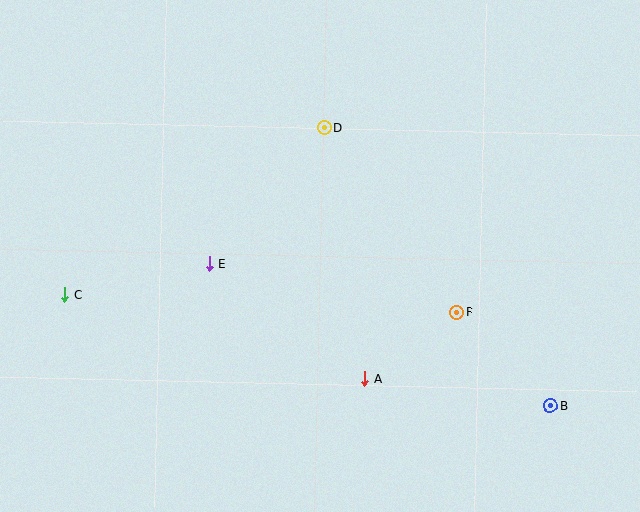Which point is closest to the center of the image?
Point E at (209, 264) is closest to the center.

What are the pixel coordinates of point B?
Point B is at (550, 405).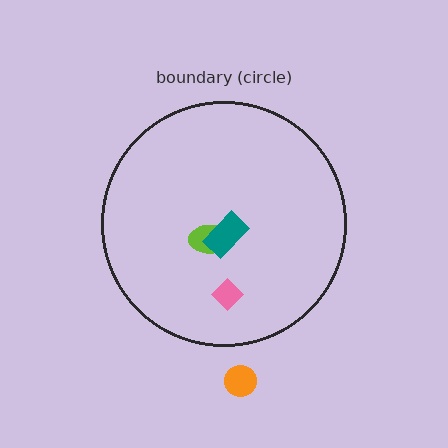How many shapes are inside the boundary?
3 inside, 1 outside.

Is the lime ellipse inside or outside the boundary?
Inside.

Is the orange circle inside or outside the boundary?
Outside.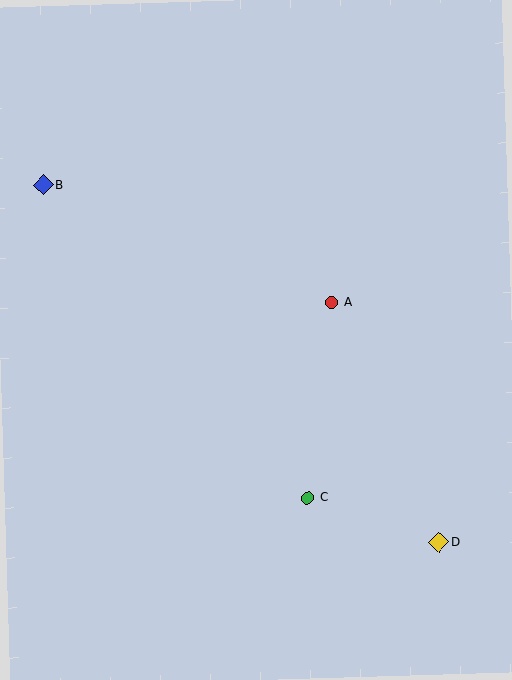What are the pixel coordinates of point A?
Point A is at (332, 303).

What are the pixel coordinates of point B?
Point B is at (44, 185).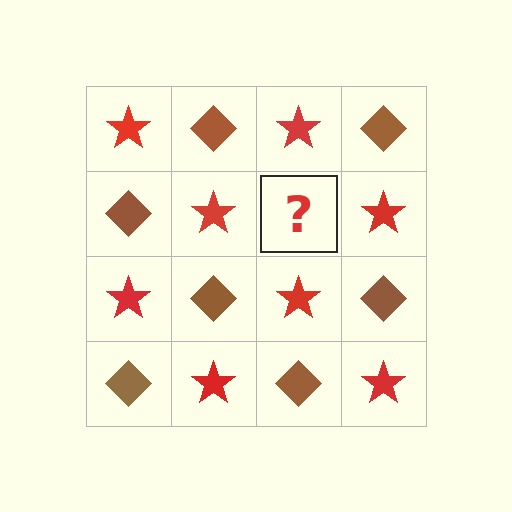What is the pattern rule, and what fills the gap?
The rule is that it alternates red star and brown diamond in a checkerboard pattern. The gap should be filled with a brown diamond.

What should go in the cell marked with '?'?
The missing cell should contain a brown diamond.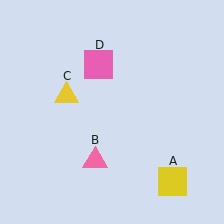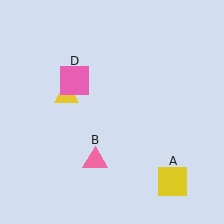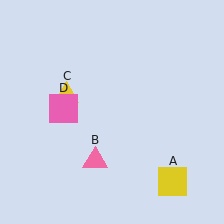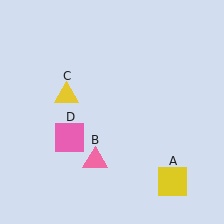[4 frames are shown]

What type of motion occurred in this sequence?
The pink square (object D) rotated counterclockwise around the center of the scene.